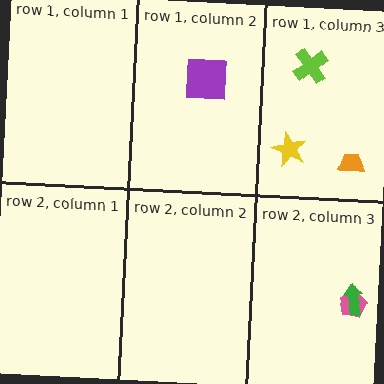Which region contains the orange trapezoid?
The row 1, column 3 region.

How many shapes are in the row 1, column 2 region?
1.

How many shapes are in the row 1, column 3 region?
3.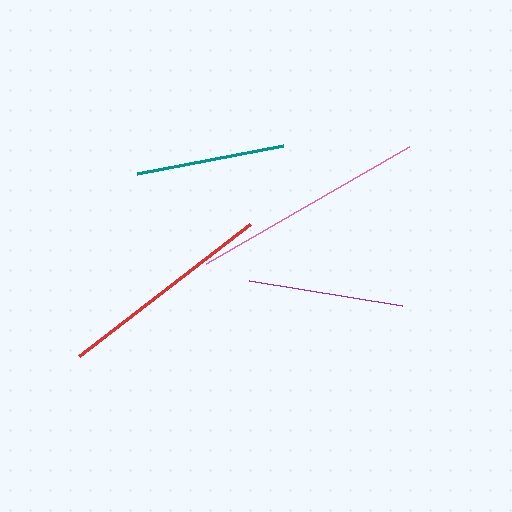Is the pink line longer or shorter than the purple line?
The pink line is longer than the purple line.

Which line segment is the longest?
The pink line is the longest at approximately 235 pixels.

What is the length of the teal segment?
The teal segment is approximately 148 pixels long.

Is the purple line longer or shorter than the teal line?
The purple line is longer than the teal line.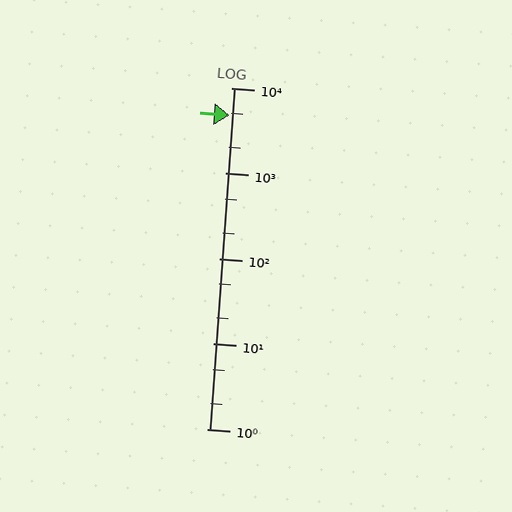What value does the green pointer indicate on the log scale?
The pointer indicates approximately 4800.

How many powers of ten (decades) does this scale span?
The scale spans 4 decades, from 1 to 10000.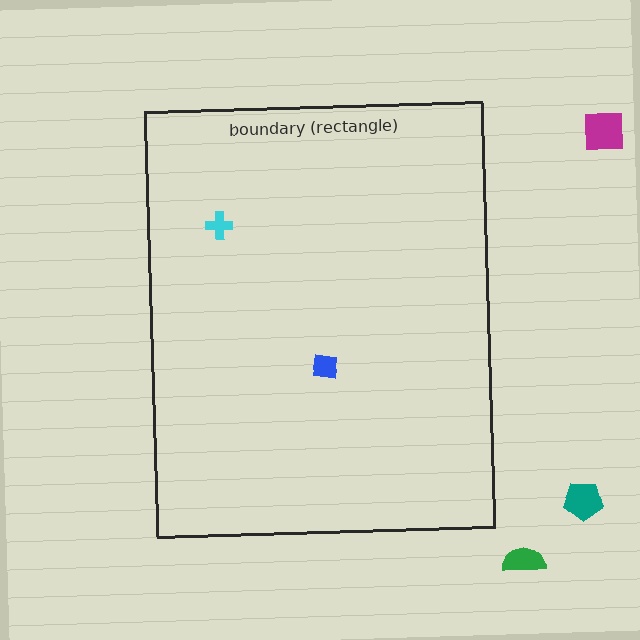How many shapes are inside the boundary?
2 inside, 3 outside.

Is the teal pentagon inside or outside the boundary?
Outside.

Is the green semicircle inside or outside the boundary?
Outside.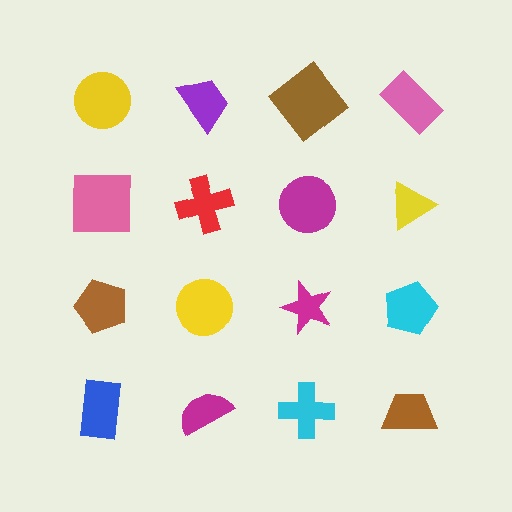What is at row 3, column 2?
A yellow circle.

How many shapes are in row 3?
4 shapes.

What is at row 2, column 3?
A magenta circle.